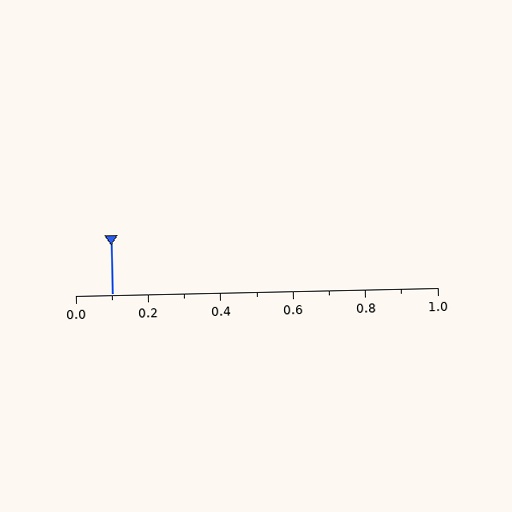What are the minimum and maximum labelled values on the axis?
The axis runs from 0.0 to 1.0.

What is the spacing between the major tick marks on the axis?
The major ticks are spaced 0.2 apart.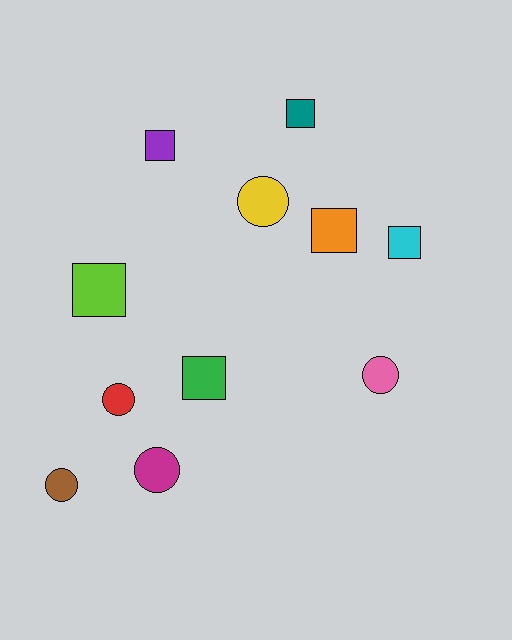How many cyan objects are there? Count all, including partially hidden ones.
There is 1 cyan object.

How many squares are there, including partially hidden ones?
There are 6 squares.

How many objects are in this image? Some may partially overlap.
There are 11 objects.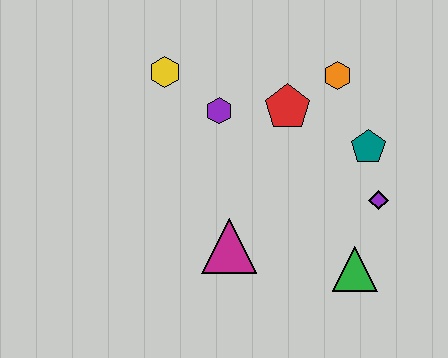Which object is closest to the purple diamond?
The teal pentagon is closest to the purple diamond.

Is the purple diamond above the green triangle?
Yes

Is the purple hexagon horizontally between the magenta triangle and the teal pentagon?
No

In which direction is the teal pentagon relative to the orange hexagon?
The teal pentagon is below the orange hexagon.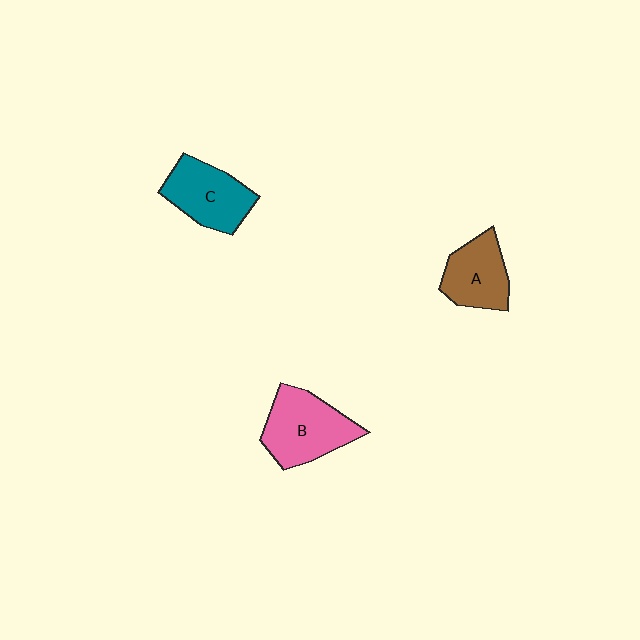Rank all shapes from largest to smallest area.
From largest to smallest: B (pink), C (teal), A (brown).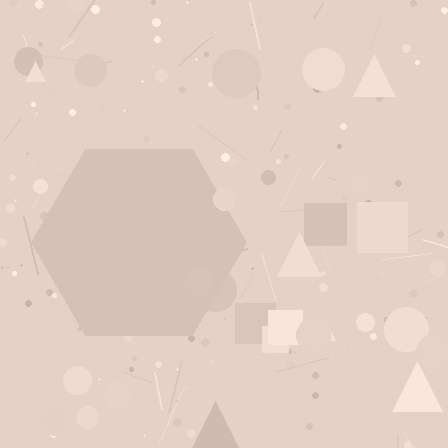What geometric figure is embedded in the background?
A hexagon is embedded in the background.